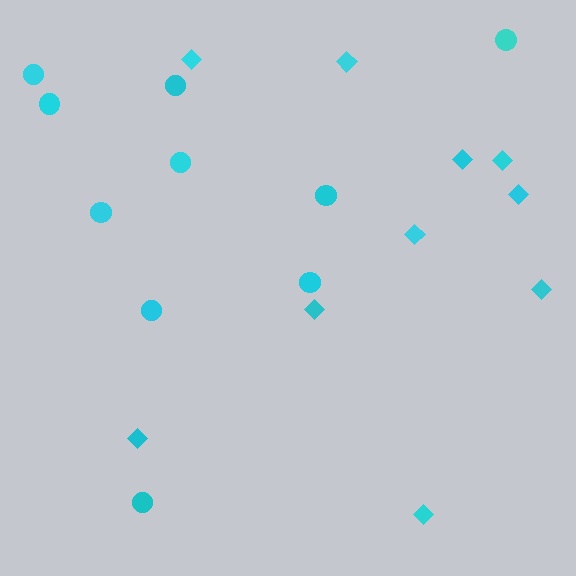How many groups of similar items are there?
There are 2 groups: one group of circles (10) and one group of diamonds (10).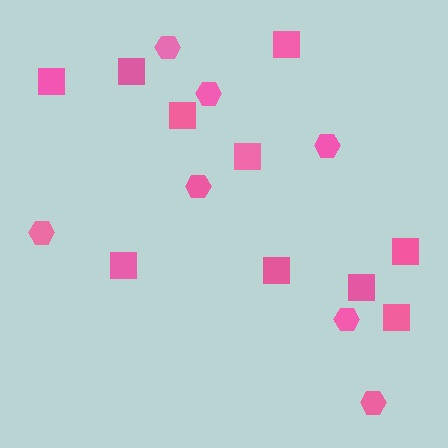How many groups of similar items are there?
There are 2 groups: one group of squares (10) and one group of hexagons (7).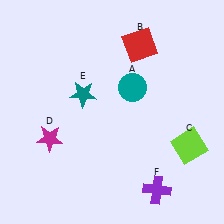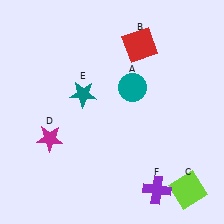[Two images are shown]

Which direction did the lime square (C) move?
The lime square (C) moved down.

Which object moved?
The lime square (C) moved down.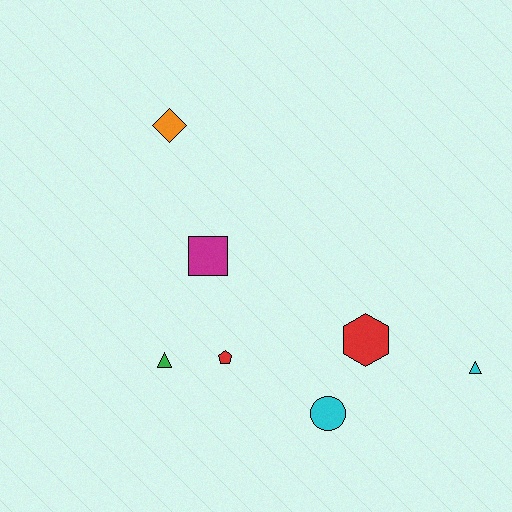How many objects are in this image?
There are 7 objects.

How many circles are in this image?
There is 1 circle.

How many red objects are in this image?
There are 2 red objects.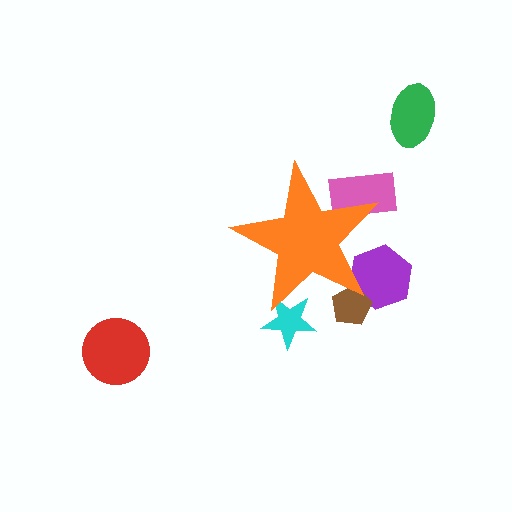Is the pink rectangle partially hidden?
Yes, the pink rectangle is partially hidden behind the orange star.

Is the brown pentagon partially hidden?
Yes, the brown pentagon is partially hidden behind the orange star.